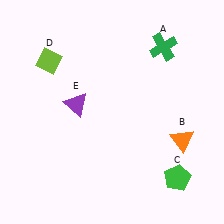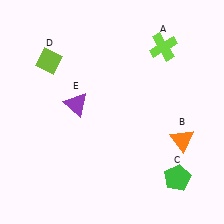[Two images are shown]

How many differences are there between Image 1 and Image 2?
There is 1 difference between the two images.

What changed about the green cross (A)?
In Image 1, A is green. In Image 2, it changed to lime.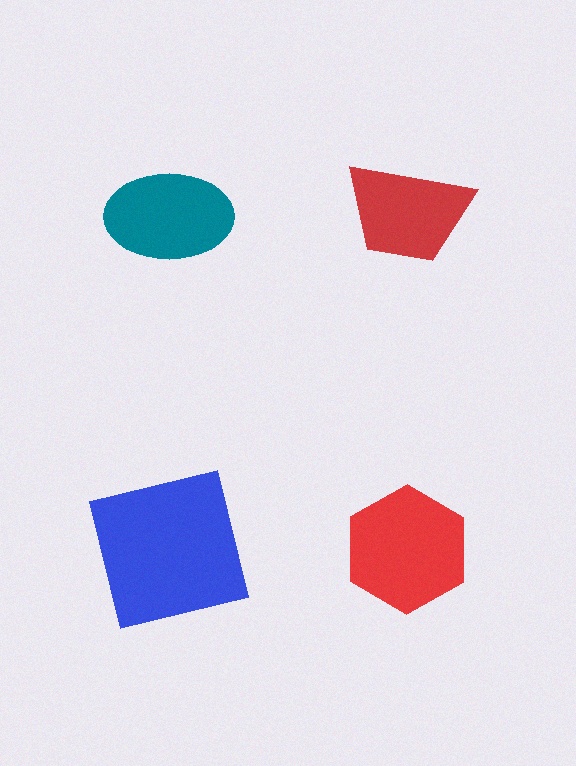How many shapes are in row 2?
2 shapes.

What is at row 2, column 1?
A blue square.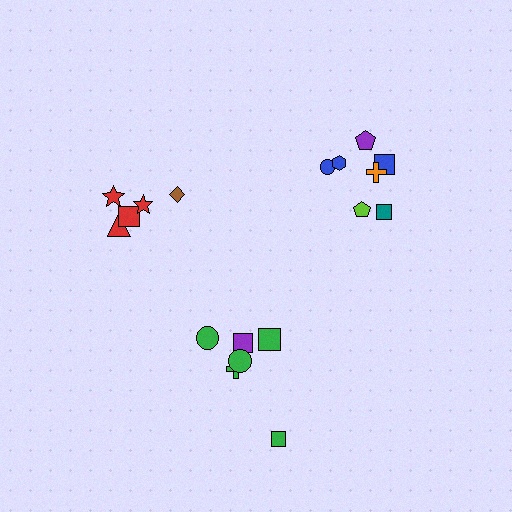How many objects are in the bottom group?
There are 6 objects.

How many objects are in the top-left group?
There are 5 objects.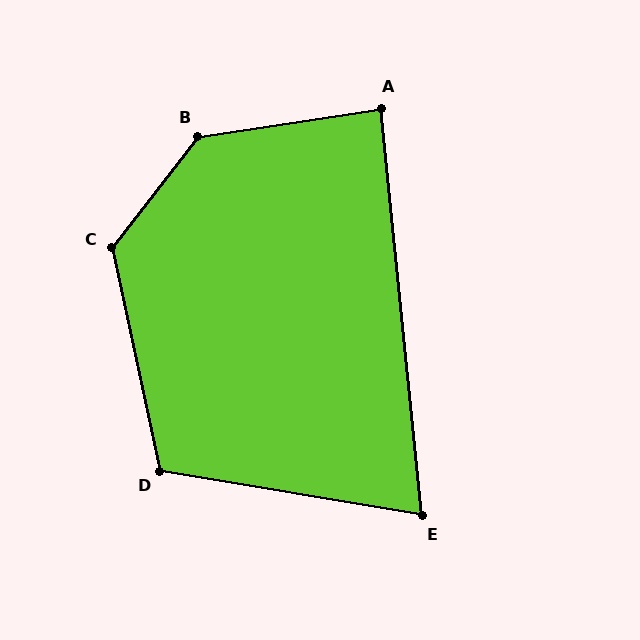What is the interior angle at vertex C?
Approximately 130 degrees (obtuse).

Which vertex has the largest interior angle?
B, at approximately 136 degrees.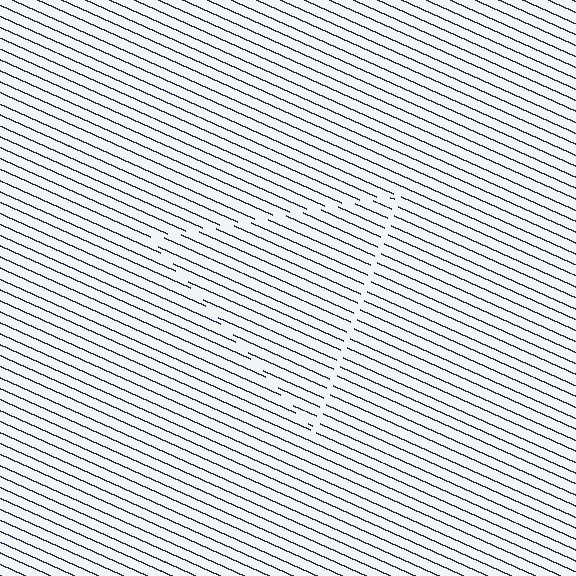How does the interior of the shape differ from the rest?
The interior of the shape contains the same grating, shifted by half a period — the contour is defined by the phase discontinuity where line-ends from the inner and outer gratings abut.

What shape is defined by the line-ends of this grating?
An illusory triangle. The interior of the shape contains the same grating, shifted by half a period — the contour is defined by the phase discontinuity where line-ends from the inner and outer gratings abut.